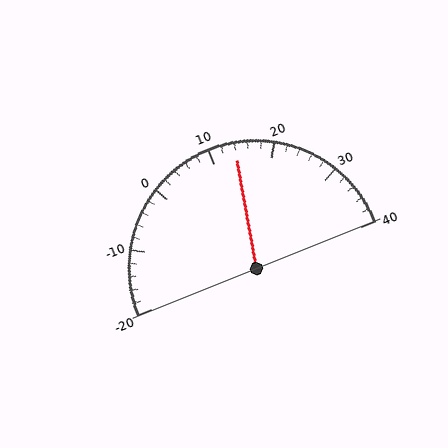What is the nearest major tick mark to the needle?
The nearest major tick mark is 10.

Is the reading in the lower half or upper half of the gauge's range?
The reading is in the upper half of the range (-20 to 40).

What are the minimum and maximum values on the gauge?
The gauge ranges from -20 to 40.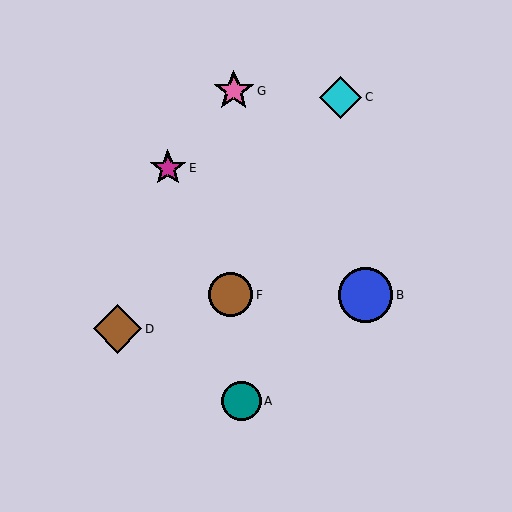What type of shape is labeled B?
Shape B is a blue circle.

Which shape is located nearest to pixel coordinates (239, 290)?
The brown circle (labeled F) at (231, 295) is nearest to that location.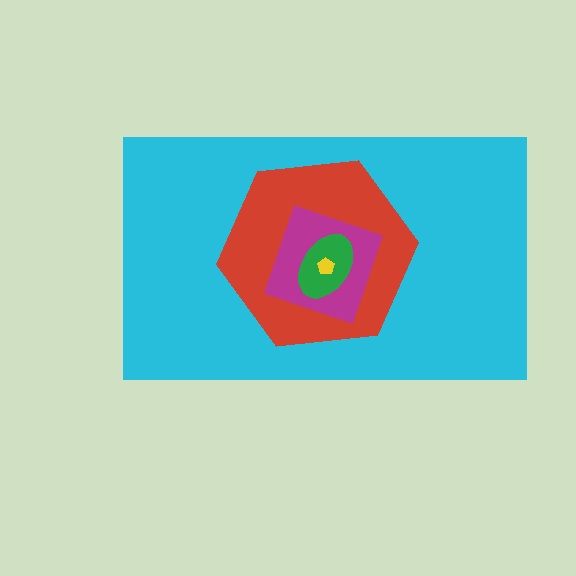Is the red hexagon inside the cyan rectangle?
Yes.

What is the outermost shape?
The cyan rectangle.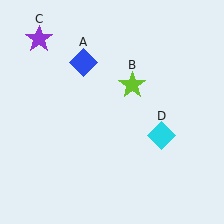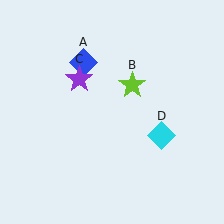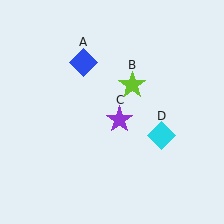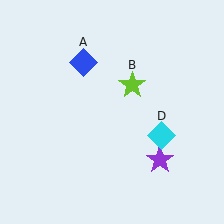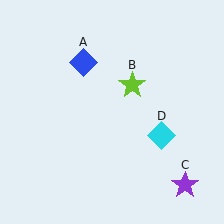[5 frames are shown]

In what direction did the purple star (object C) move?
The purple star (object C) moved down and to the right.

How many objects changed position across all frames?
1 object changed position: purple star (object C).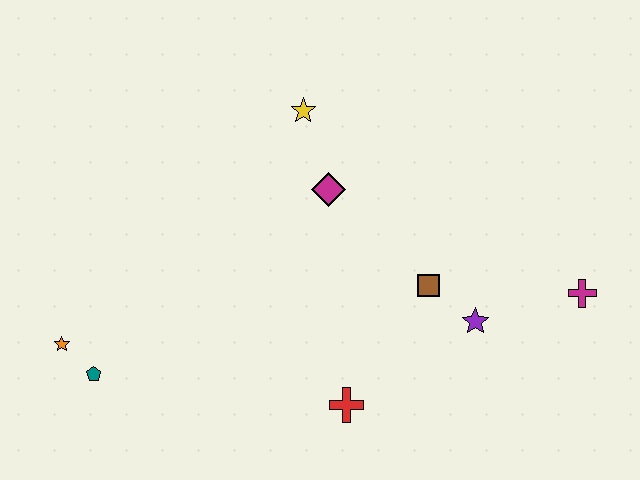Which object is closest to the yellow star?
The magenta diamond is closest to the yellow star.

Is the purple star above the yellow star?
No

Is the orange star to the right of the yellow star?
No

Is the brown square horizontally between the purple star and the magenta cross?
No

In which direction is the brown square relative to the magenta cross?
The brown square is to the left of the magenta cross.